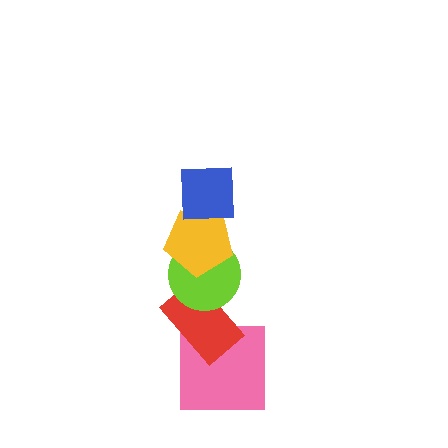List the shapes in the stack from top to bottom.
From top to bottom: the blue square, the yellow pentagon, the lime circle, the red rectangle, the pink square.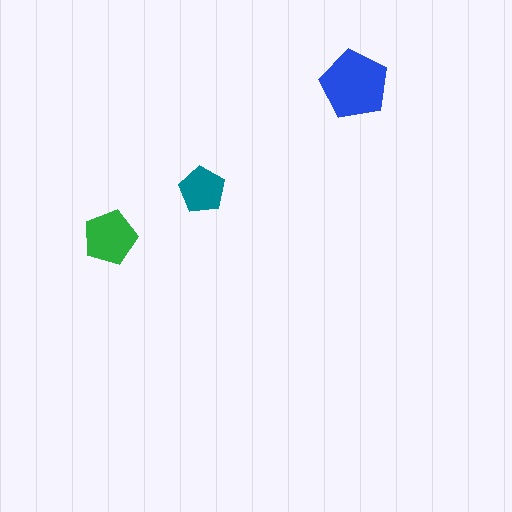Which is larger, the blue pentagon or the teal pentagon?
The blue one.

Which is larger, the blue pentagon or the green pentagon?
The blue one.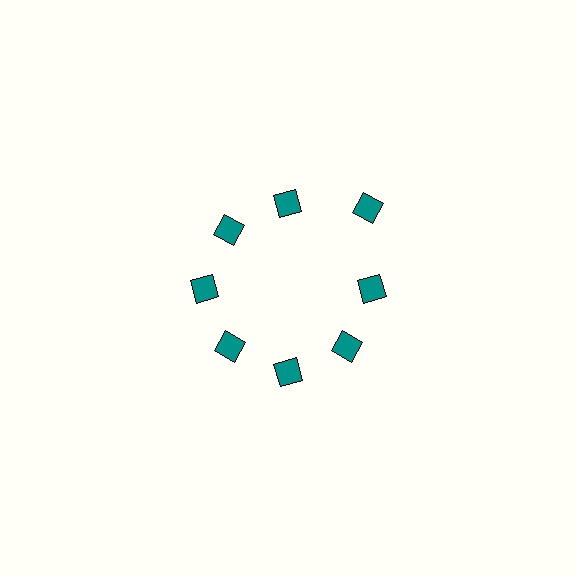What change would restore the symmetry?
The symmetry would be restored by moving it inward, back onto the ring so that all 8 diamonds sit at equal angles and equal distance from the center.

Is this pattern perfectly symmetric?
No. The 8 teal diamonds are arranged in a ring, but one element near the 2 o'clock position is pushed outward from the center, breaking the 8-fold rotational symmetry.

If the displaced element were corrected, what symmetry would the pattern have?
It would have 8-fold rotational symmetry — the pattern would map onto itself every 45 degrees.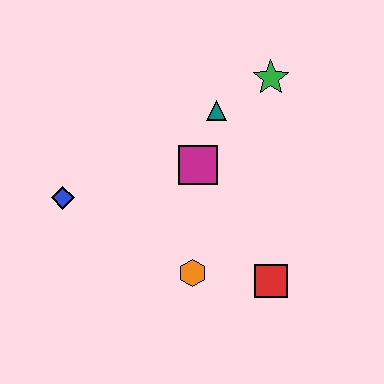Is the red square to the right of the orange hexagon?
Yes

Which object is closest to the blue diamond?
The magenta square is closest to the blue diamond.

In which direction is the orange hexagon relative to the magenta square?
The orange hexagon is below the magenta square.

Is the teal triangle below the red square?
No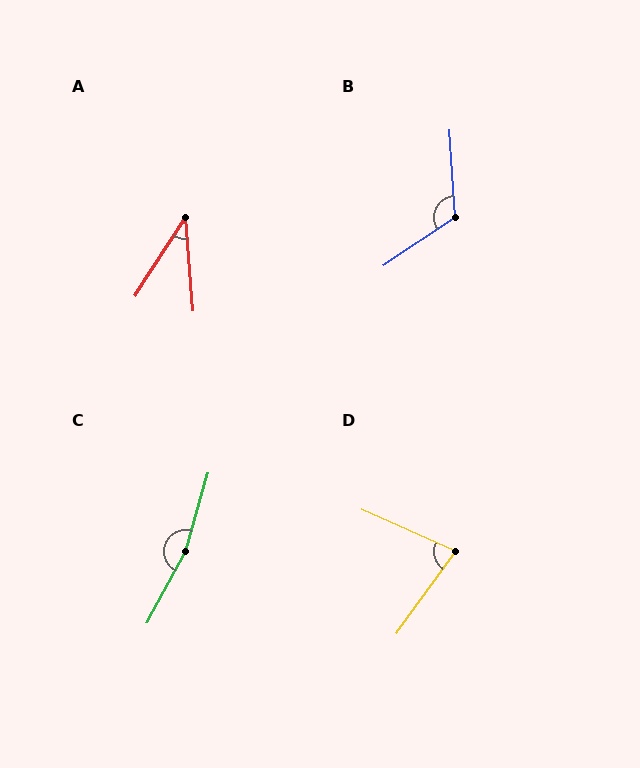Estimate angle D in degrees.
Approximately 78 degrees.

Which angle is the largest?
C, at approximately 168 degrees.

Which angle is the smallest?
A, at approximately 37 degrees.